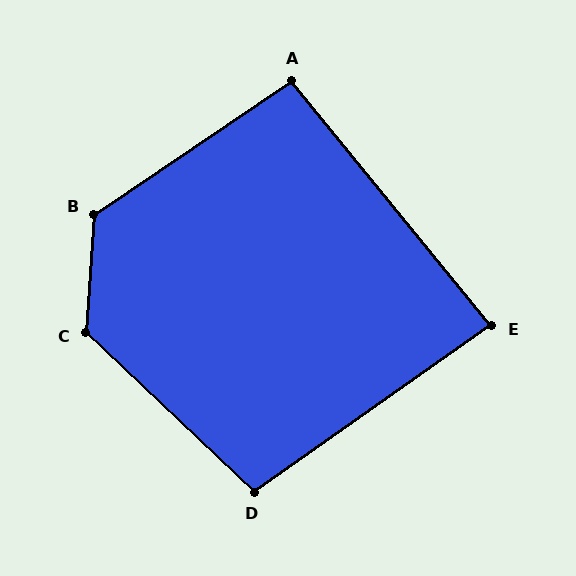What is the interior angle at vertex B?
Approximately 128 degrees (obtuse).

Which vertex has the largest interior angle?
C, at approximately 129 degrees.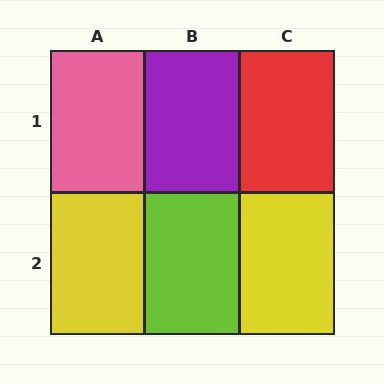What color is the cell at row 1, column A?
Pink.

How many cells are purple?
1 cell is purple.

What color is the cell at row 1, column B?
Purple.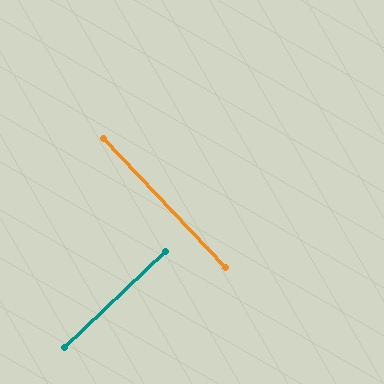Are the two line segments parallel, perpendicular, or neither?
Perpendicular — they meet at approximately 90°.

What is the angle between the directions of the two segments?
Approximately 90 degrees.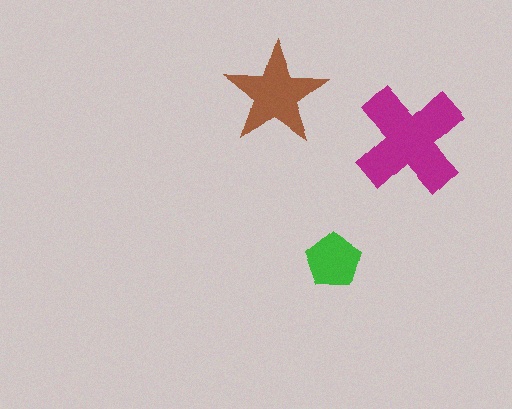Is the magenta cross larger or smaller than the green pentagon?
Larger.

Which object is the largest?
The magenta cross.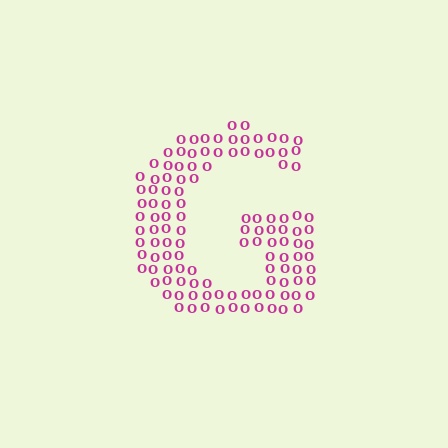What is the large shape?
The large shape is the letter G.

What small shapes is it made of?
It is made of small letter O's.